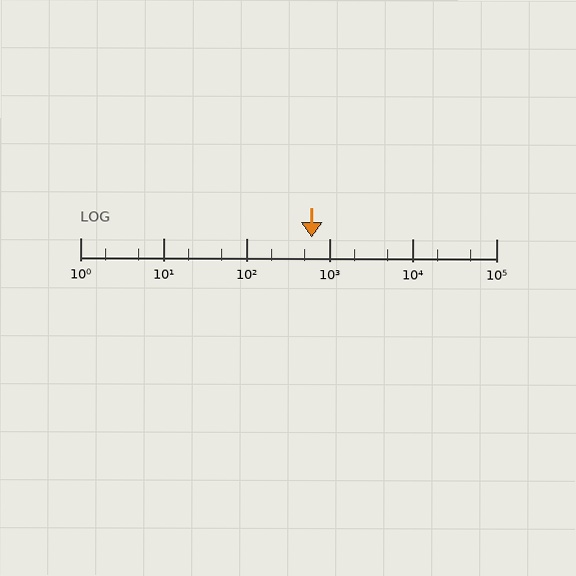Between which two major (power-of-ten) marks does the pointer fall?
The pointer is between 100 and 1000.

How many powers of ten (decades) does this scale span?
The scale spans 5 decades, from 1 to 100000.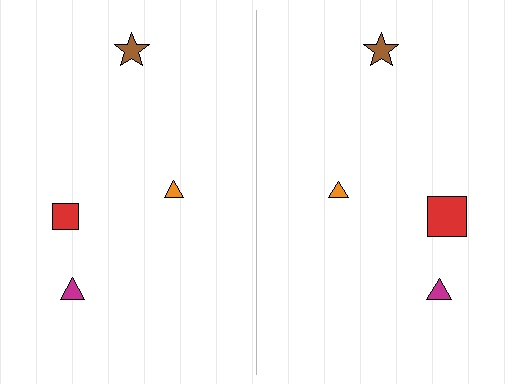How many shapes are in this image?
There are 8 shapes in this image.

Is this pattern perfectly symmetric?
No, the pattern is not perfectly symmetric. The red square on the right side has a different size than its mirror counterpart.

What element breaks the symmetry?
The red square on the right side has a different size than its mirror counterpart.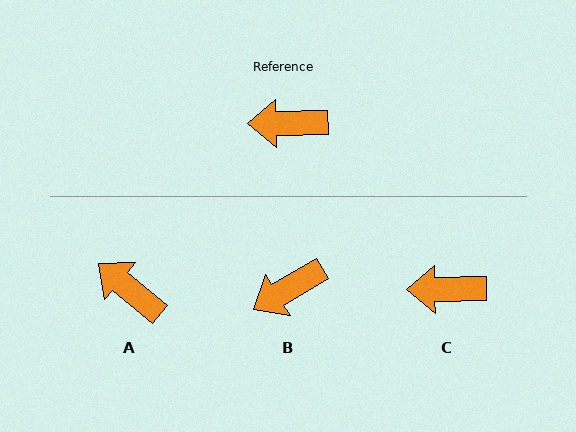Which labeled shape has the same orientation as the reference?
C.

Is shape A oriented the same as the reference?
No, it is off by about 41 degrees.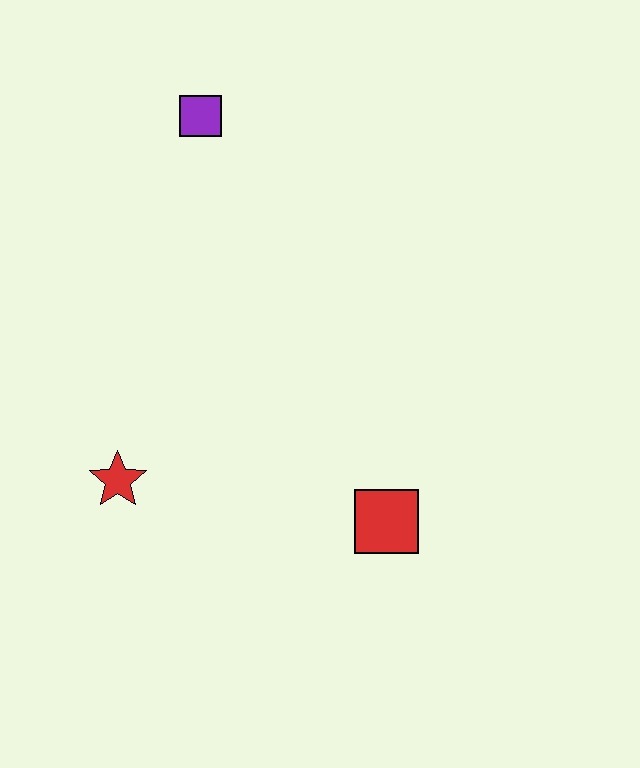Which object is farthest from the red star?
The purple square is farthest from the red star.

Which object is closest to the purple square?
The red star is closest to the purple square.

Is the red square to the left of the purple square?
No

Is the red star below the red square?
No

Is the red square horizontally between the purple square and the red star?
No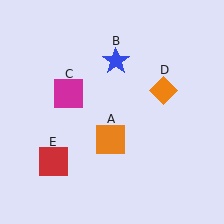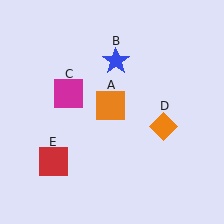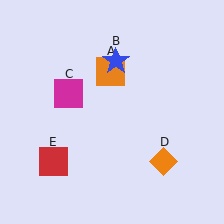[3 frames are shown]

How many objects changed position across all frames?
2 objects changed position: orange square (object A), orange diamond (object D).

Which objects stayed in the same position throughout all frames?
Blue star (object B) and magenta square (object C) and red square (object E) remained stationary.